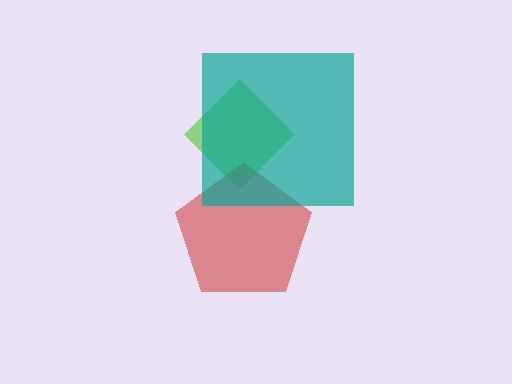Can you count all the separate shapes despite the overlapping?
Yes, there are 3 separate shapes.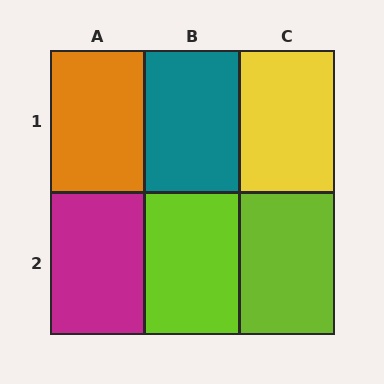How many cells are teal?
1 cell is teal.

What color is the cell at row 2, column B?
Lime.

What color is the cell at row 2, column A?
Magenta.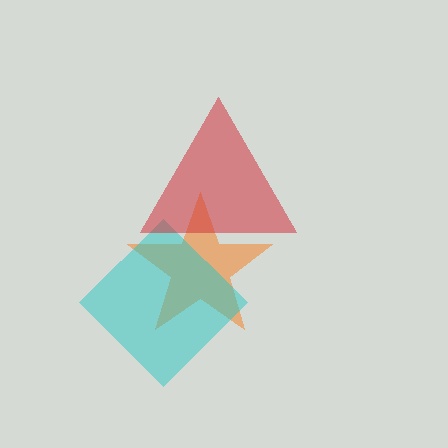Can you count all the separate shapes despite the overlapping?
Yes, there are 3 separate shapes.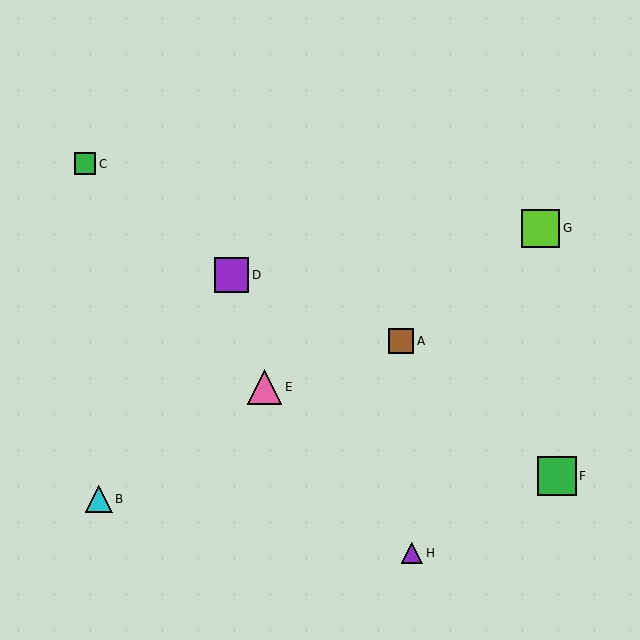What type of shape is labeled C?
Shape C is a green square.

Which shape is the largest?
The green square (labeled F) is the largest.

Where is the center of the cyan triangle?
The center of the cyan triangle is at (99, 499).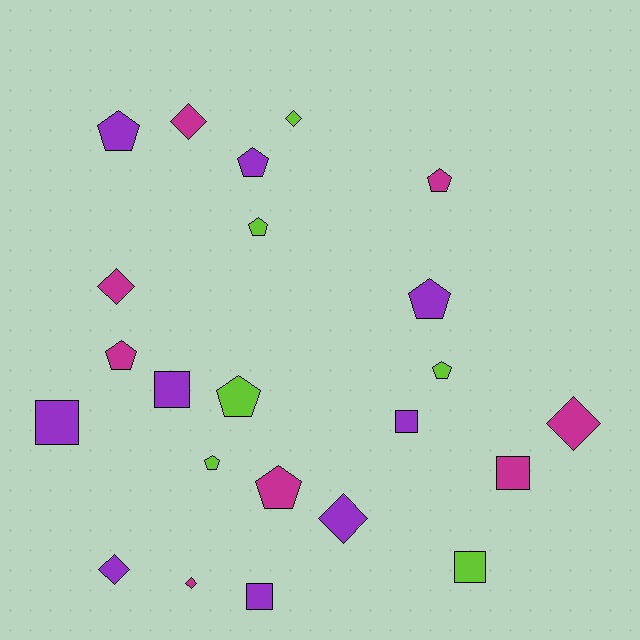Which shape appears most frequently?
Pentagon, with 10 objects.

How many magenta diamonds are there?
There are 4 magenta diamonds.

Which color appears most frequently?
Purple, with 9 objects.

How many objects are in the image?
There are 23 objects.